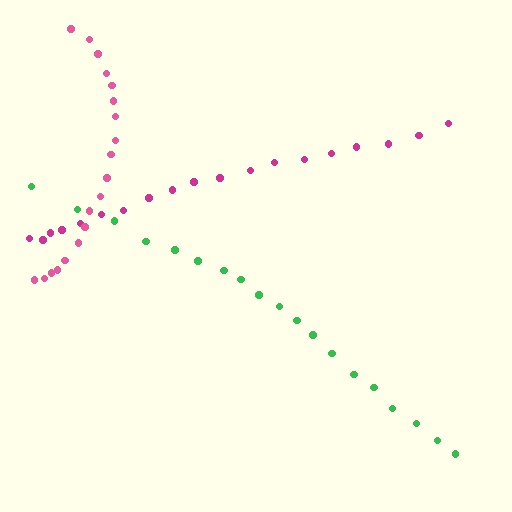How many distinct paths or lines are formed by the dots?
There are 3 distinct paths.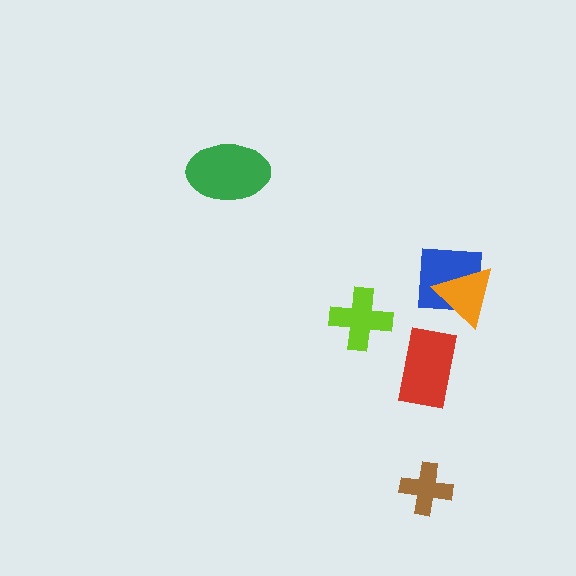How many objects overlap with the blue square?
1 object overlaps with the blue square.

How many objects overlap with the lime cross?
0 objects overlap with the lime cross.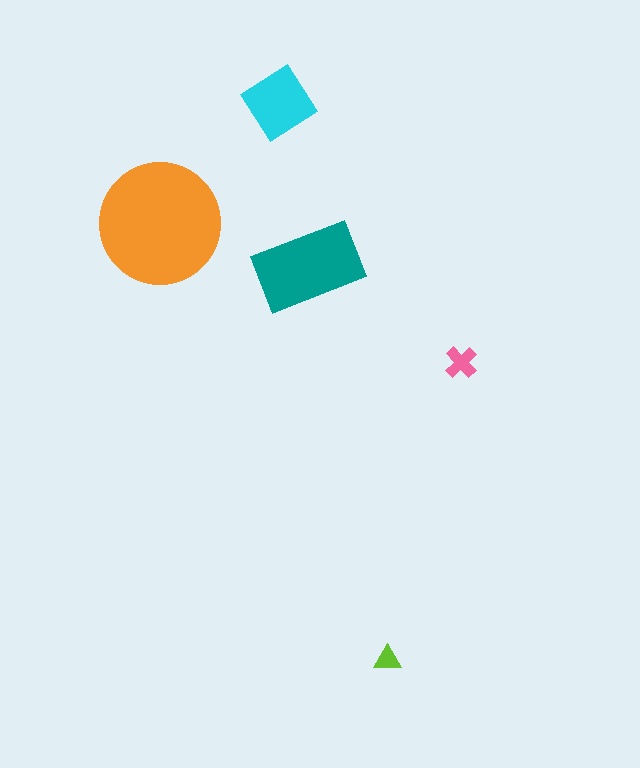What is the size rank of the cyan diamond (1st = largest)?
3rd.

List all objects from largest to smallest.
The orange circle, the teal rectangle, the cyan diamond, the pink cross, the lime triangle.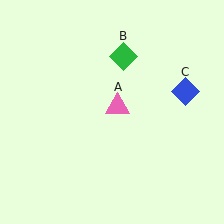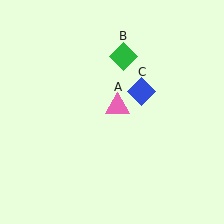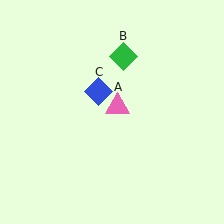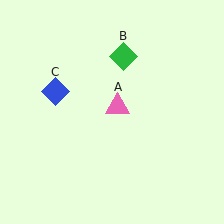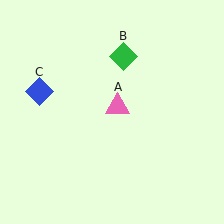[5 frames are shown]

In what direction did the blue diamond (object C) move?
The blue diamond (object C) moved left.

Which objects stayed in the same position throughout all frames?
Pink triangle (object A) and green diamond (object B) remained stationary.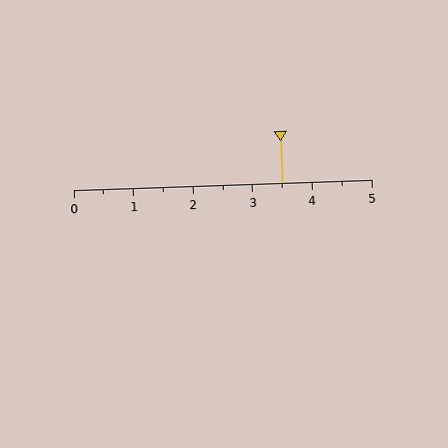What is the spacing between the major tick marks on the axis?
The major ticks are spaced 1 apart.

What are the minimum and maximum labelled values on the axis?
The axis runs from 0 to 5.